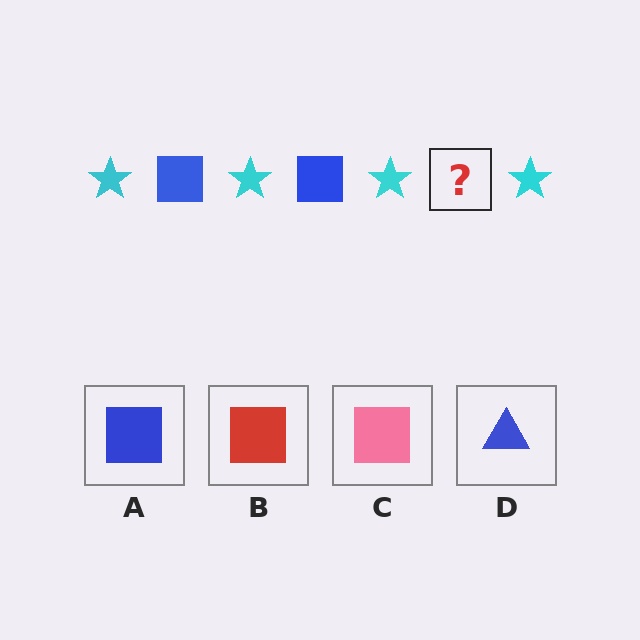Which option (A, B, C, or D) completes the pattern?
A.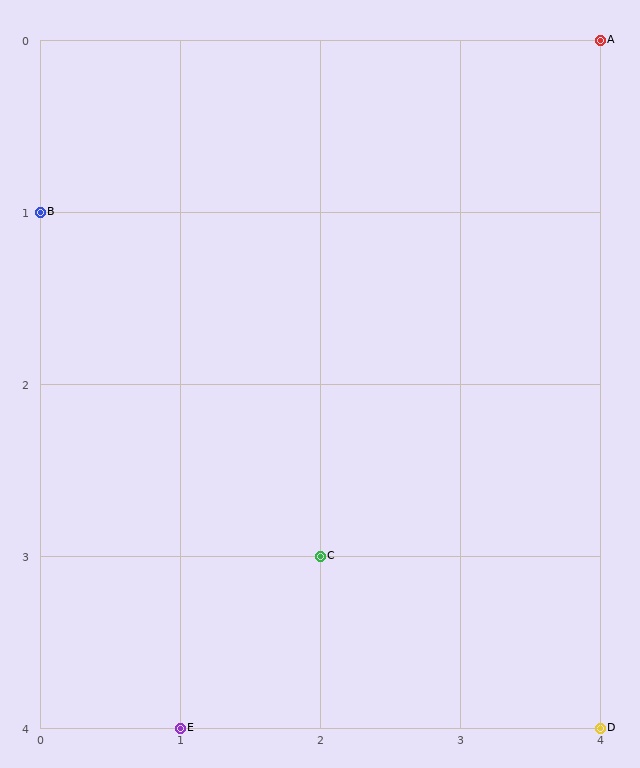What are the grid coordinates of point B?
Point B is at grid coordinates (0, 1).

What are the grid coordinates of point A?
Point A is at grid coordinates (4, 0).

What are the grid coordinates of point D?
Point D is at grid coordinates (4, 4).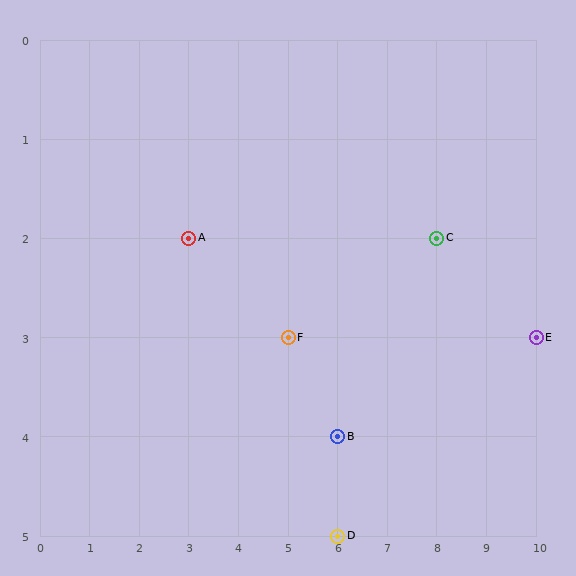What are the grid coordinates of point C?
Point C is at grid coordinates (8, 2).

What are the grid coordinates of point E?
Point E is at grid coordinates (10, 3).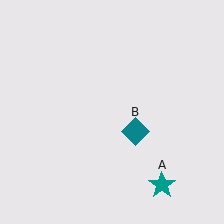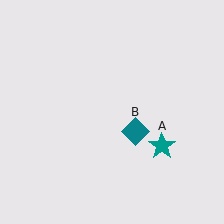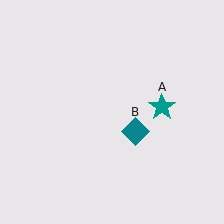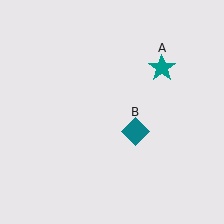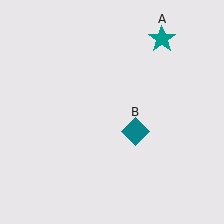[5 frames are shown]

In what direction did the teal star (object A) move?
The teal star (object A) moved up.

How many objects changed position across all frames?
1 object changed position: teal star (object A).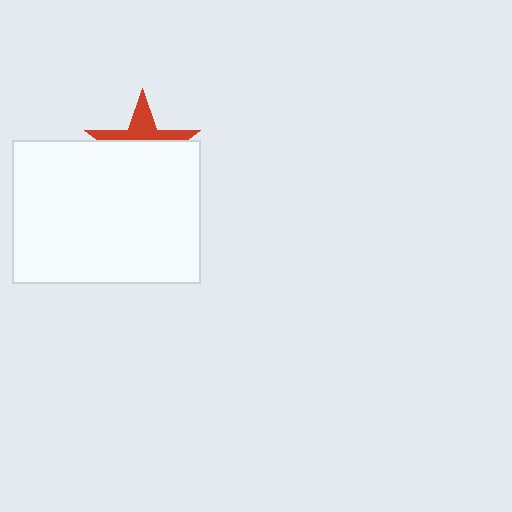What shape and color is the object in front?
The object in front is a white rectangle.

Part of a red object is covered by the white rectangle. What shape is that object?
It is a star.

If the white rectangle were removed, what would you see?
You would see the complete red star.